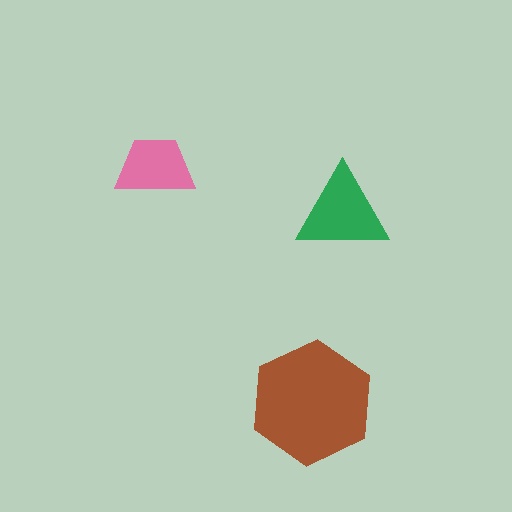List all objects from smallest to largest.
The pink trapezoid, the green triangle, the brown hexagon.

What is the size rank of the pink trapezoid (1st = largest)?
3rd.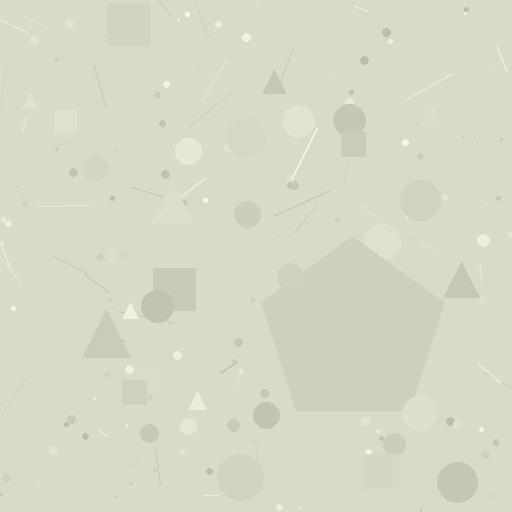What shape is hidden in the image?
A pentagon is hidden in the image.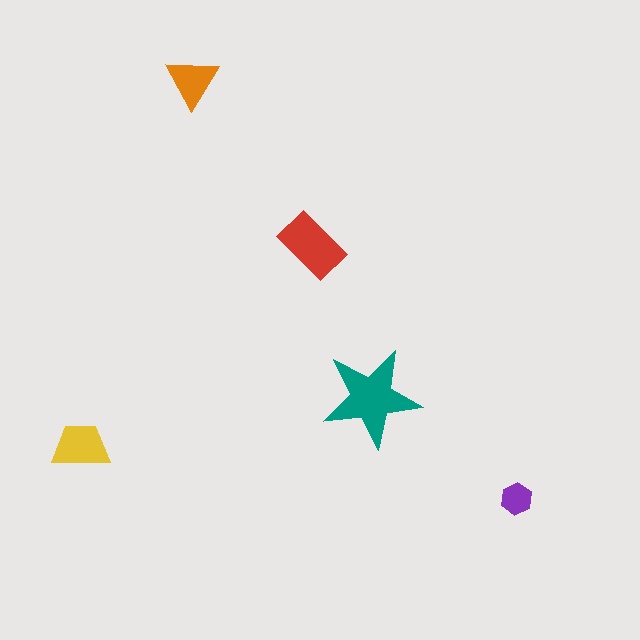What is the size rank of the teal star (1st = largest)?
1st.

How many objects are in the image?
There are 5 objects in the image.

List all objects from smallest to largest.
The purple hexagon, the orange triangle, the yellow trapezoid, the red rectangle, the teal star.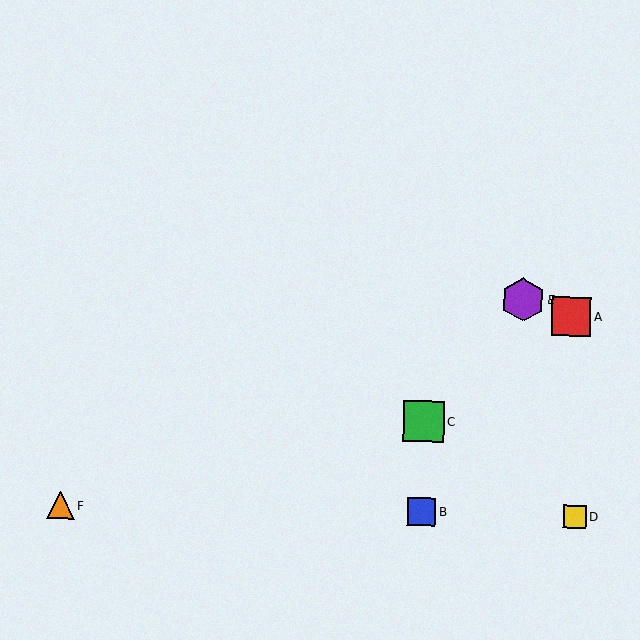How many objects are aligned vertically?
2 objects (B, C) are aligned vertically.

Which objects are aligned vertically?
Objects B, C are aligned vertically.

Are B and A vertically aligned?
No, B is at x≈422 and A is at x≈571.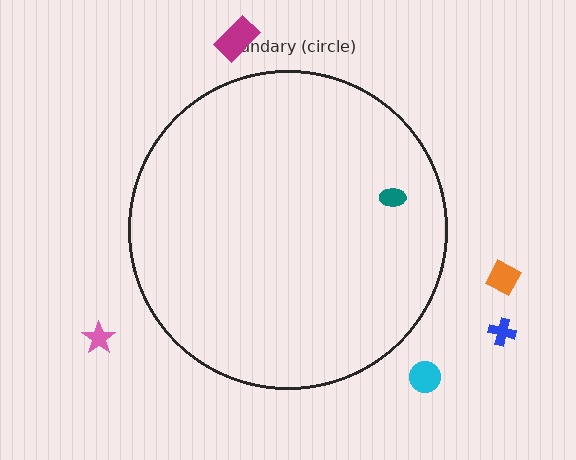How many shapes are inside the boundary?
1 inside, 5 outside.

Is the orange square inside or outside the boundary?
Outside.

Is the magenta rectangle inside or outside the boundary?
Outside.